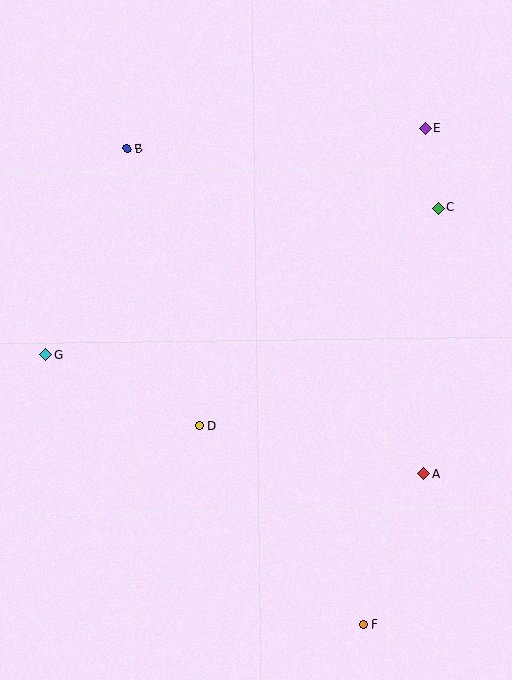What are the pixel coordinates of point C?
Point C is at (439, 208).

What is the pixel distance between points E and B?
The distance between E and B is 299 pixels.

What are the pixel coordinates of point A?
Point A is at (423, 473).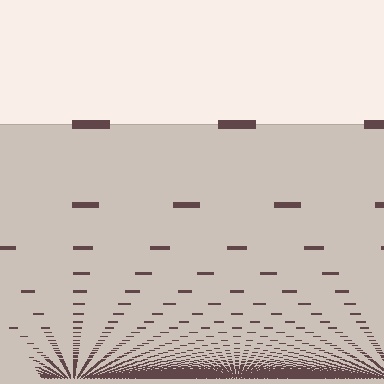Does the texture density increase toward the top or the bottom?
Density increases toward the bottom.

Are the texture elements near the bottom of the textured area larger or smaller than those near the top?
Smaller. The gradient is inverted — elements near the bottom are smaller and denser.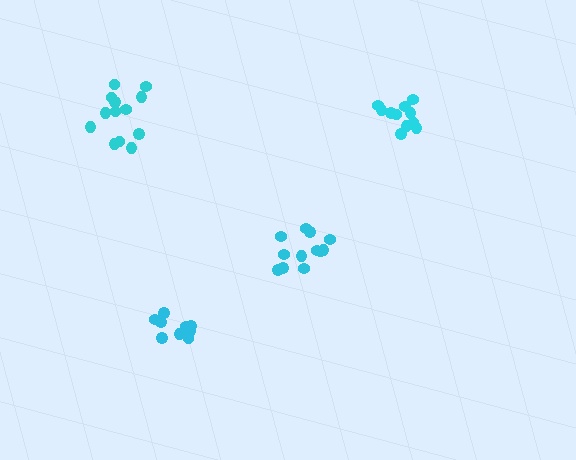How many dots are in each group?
Group 1: 12 dots, Group 2: 13 dots, Group 3: 10 dots, Group 4: 11 dots (46 total).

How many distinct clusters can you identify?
There are 4 distinct clusters.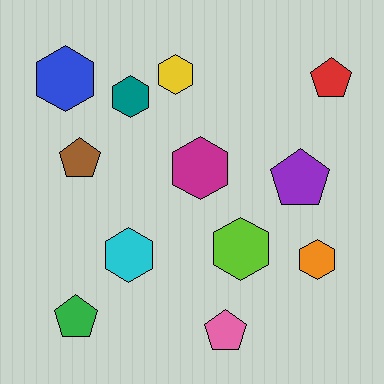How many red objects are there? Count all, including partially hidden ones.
There is 1 red object.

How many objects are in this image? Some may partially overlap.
There are 12 objects.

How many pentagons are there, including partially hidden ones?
There are 5 pentagons.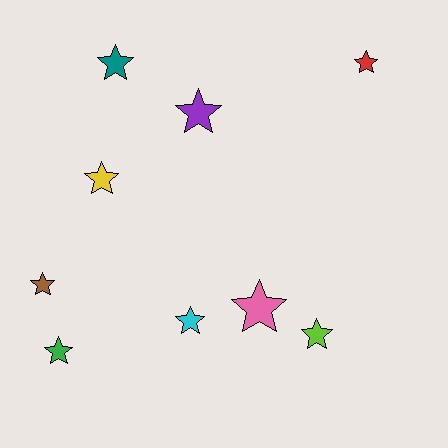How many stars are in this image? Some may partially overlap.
There are 9 stars.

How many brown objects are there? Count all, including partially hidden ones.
There is 1 brown object.